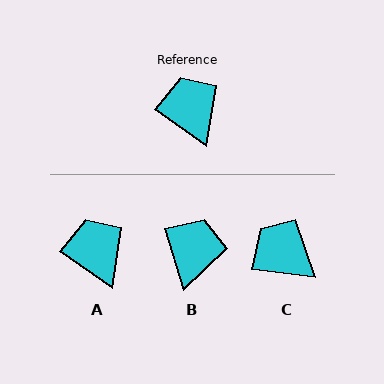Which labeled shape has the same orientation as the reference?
A.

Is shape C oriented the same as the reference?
No, it is off by about 28 degrees.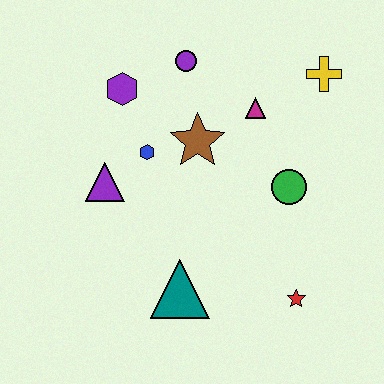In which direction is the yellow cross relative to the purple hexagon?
The yellow cross is to the right of the purple hexagon.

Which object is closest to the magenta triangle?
The brown star is closest to the magenta triangle.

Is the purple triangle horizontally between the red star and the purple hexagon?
No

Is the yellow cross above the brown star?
Yes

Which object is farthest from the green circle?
The purple hexagon is farthest from the green circle.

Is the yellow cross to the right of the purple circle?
Yes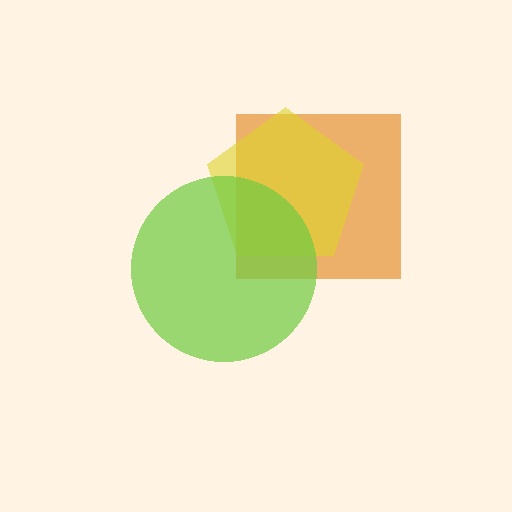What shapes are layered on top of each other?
The layered shapes are: an orange square, a yellow pentagon, a lime circle.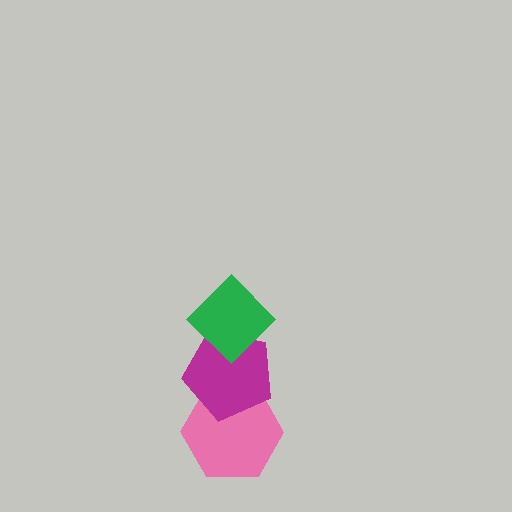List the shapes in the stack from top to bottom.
From top to bottom: the green diamond, the magenta pentagon, the pink hexagon.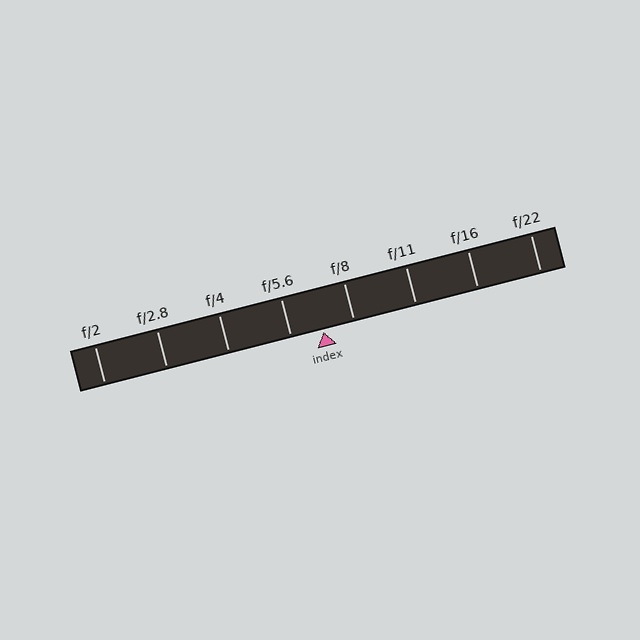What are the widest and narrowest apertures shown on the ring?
The widest aperture shown is f/2 and the narrowest is f/22.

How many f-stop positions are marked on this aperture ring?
There are 8 f-stop positions marked.